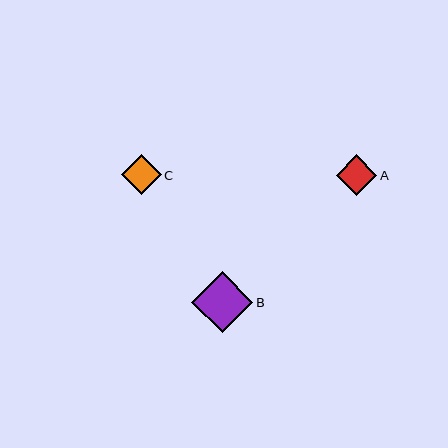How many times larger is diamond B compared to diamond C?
Diamond B is approximately 1.5 times the size of diamond C.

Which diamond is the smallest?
Diamond C is the smallest with a size of approximately 40 pixels.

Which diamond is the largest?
Diamond B is the largest with a size of approximately 61 pixels.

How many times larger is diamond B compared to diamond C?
Diamond B is approximately 1.5 times the size of diamond C.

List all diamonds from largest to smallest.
From largest to smallest: B, A, C.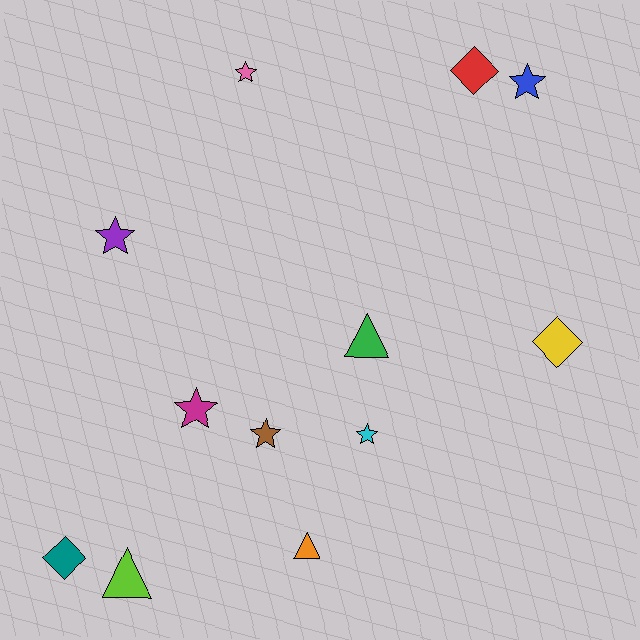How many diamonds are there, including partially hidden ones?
There are 3 diamonds.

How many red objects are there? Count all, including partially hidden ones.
There is 1 red object.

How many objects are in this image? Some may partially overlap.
There are 12 objects.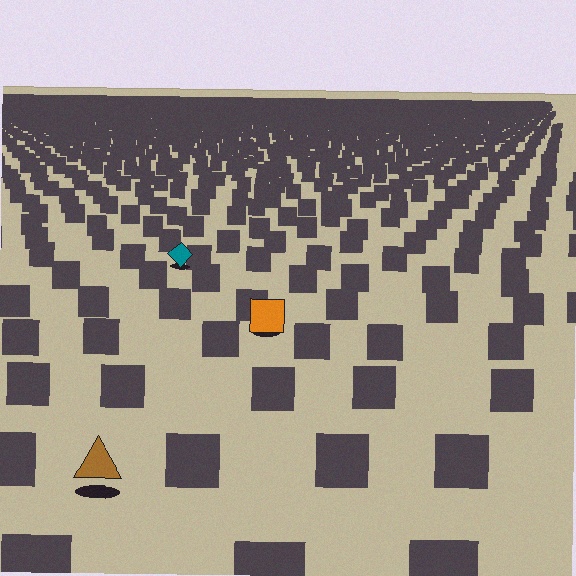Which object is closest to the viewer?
The brown triangle is closest. The texture marks near it are larger and more spread out.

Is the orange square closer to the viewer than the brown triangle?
No. The brown triangle is closer — you can tell from the texture gradient: the ground texture is coarser near it.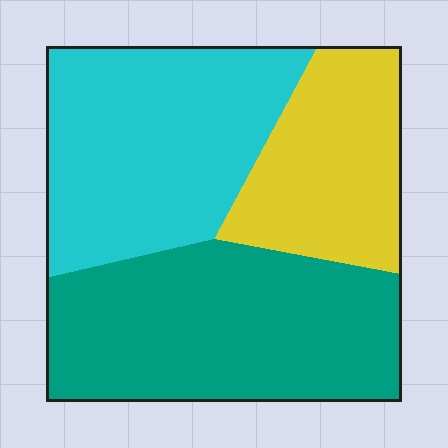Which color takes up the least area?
Yellow, at roughly 25%.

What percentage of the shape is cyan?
Cyan takes up about three eighths (3/8) of the shape.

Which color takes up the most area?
Teal, at roughly 40%.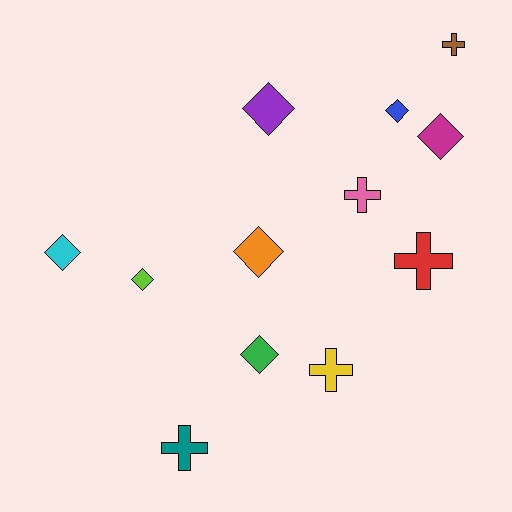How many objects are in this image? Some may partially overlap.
There are 12 objects.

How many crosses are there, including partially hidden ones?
There are 5 crosses.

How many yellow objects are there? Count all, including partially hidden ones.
There is 1 yellow object.